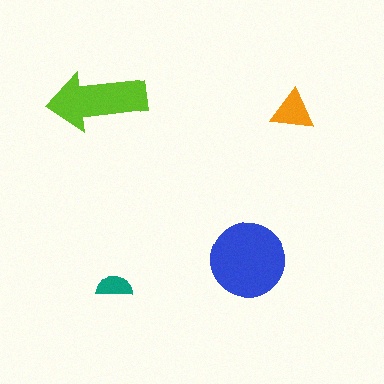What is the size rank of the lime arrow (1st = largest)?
2nd.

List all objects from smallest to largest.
The teal semicircle, the orange triangle, the lime arrow, the blue circle.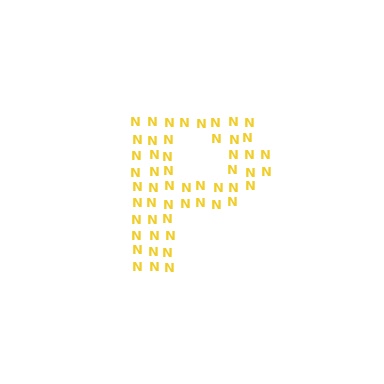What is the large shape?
The large shape is the letter P.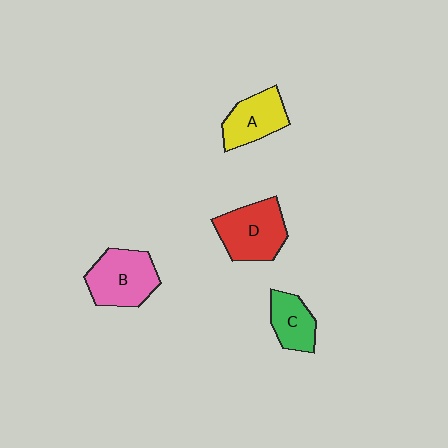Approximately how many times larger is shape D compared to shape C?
Approximately 1.6 times.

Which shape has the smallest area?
Shape C (green).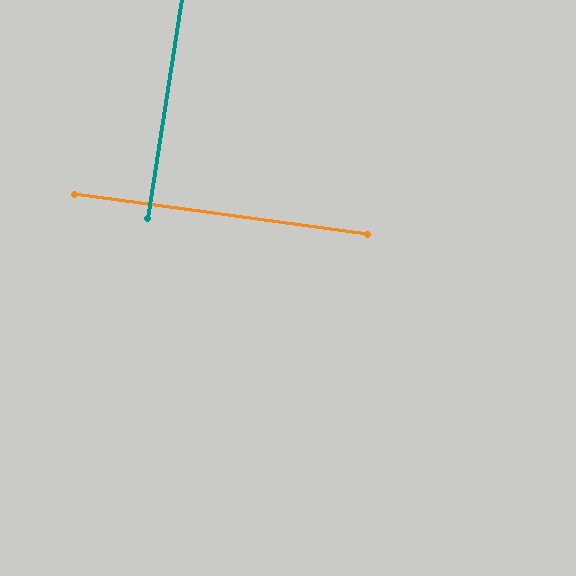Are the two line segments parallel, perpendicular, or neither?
Perpendicular — they meet at approximately 89°.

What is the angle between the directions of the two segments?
Approximately 89 degrees.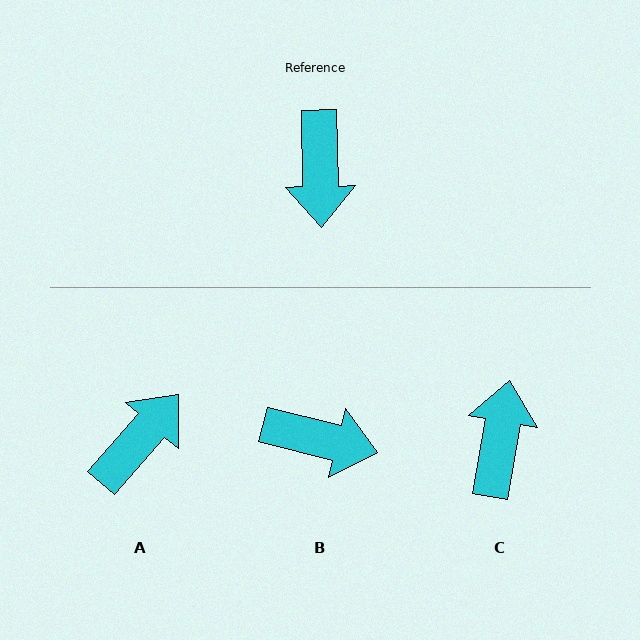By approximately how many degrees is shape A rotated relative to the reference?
Approximately 138 degrees counter-clockwise.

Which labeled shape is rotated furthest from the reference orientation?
C, about 169 degrees away.